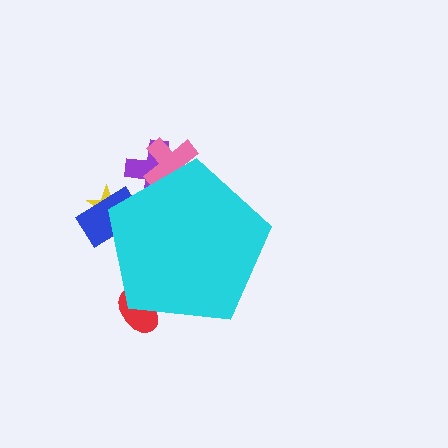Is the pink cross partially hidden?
Yes, the pink cross is partially hidden behind the cyan pentagon.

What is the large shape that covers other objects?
A cyan pentagon.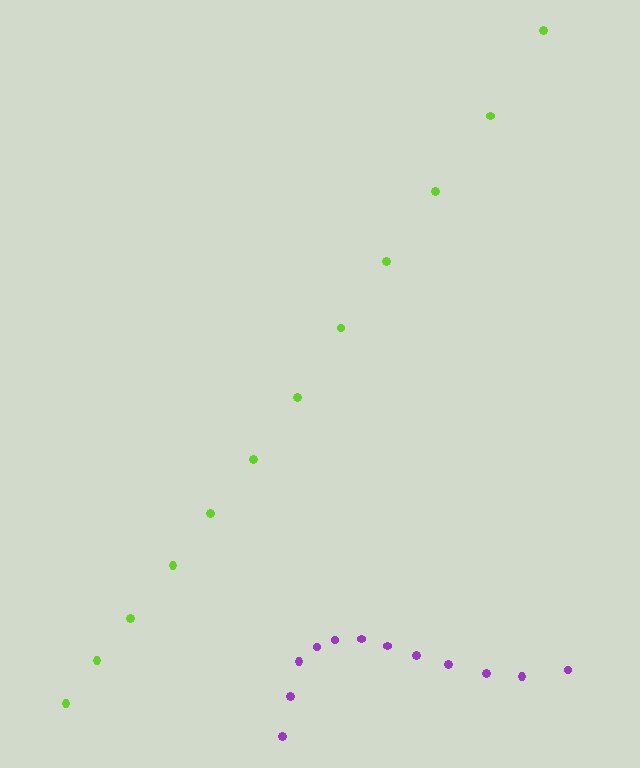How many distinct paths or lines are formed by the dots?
There are 2 distinct paths.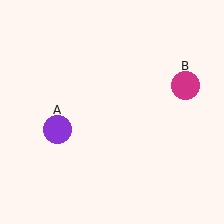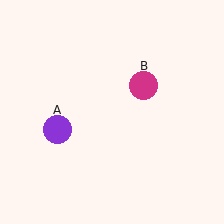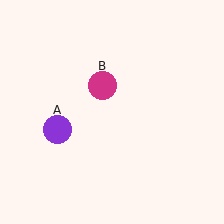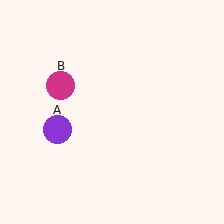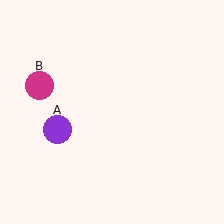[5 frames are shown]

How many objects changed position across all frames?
1 object changed position: magenta circle (object B).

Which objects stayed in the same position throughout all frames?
Purple circle (object A) remained stationary.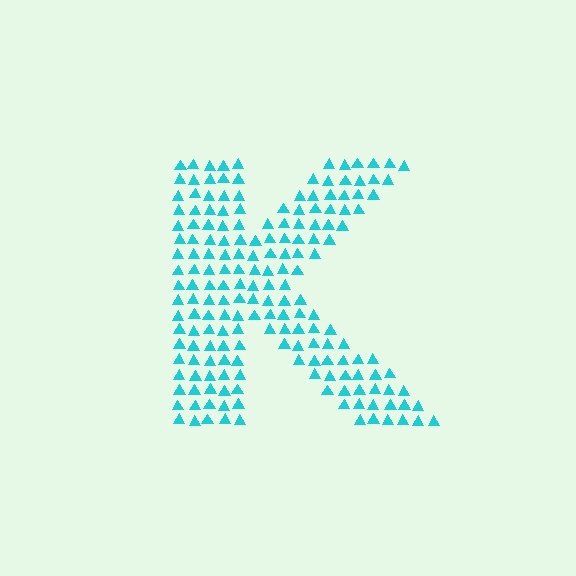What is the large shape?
The large shape is the letter K.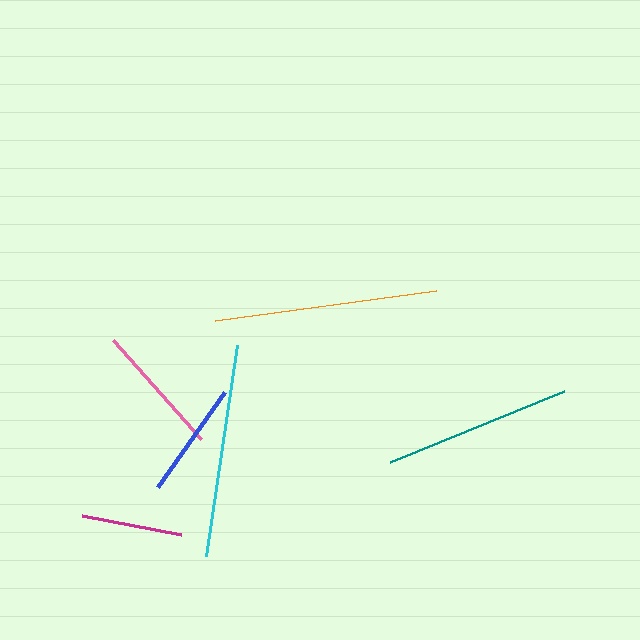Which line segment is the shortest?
The magenta line is the shortest at approximately 100 pixels.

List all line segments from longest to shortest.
From longest to shortest: orange, cyan, teal, pink, blue, magenta.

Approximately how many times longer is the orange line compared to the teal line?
The orange line is approximately 1.2 times the length of the teal line.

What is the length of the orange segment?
The orange segment is approximately 224 pixels long.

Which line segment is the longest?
The orange line is the longest at approximately 224 pixels.